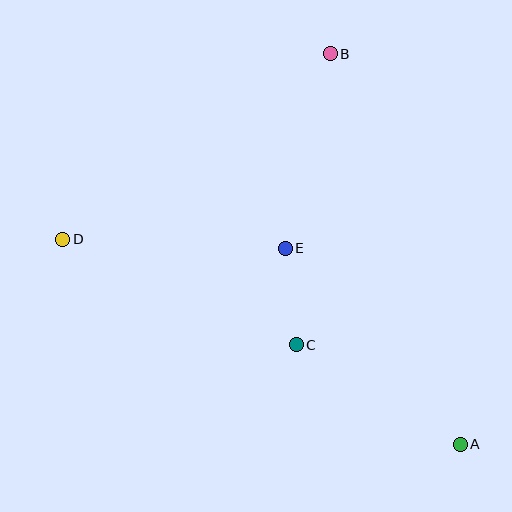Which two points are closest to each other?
Points C and E are closest to each other.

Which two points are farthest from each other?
Points A and D are farthest from each other.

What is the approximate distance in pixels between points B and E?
The distance between B and E is approximately 200 pixels.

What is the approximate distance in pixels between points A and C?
The distance between A and C is approximately 192 pixels.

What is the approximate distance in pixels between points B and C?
The distance between B and C is approximately 293 pixels.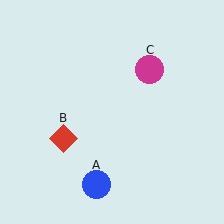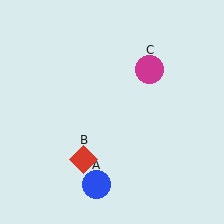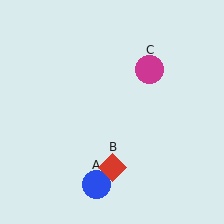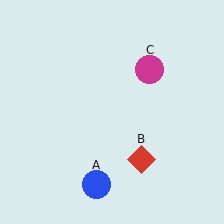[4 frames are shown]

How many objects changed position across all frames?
1 object changed position: red diamond (object B).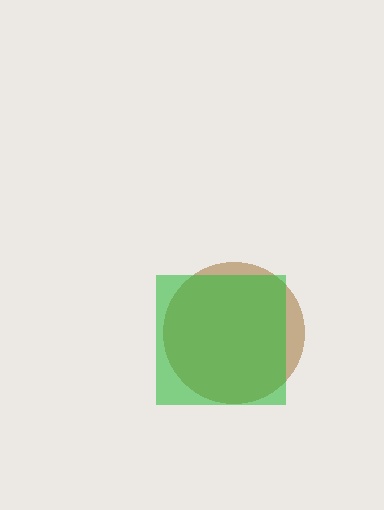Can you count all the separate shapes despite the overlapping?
Yes, there are 2 separate shapes.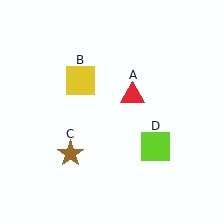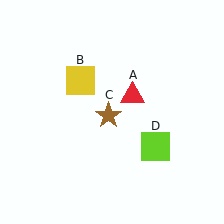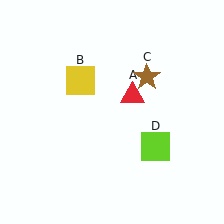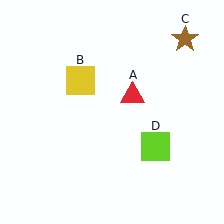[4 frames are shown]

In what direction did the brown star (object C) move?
The brown star (object C) moved up and to the right.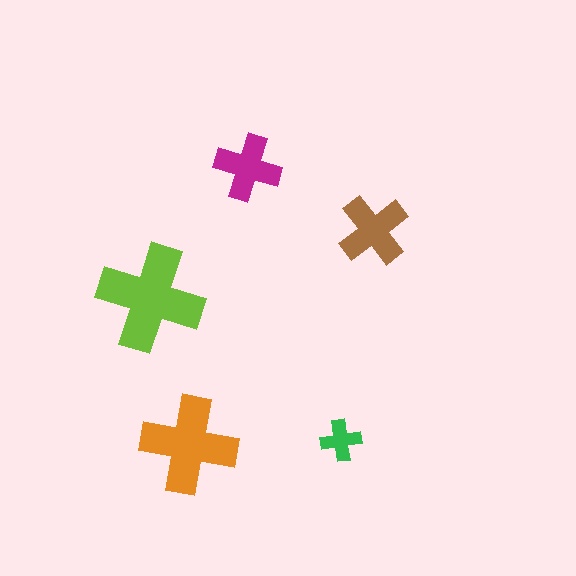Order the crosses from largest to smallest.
the lime one, the orange one, the brown one, the magenta one, the green one.